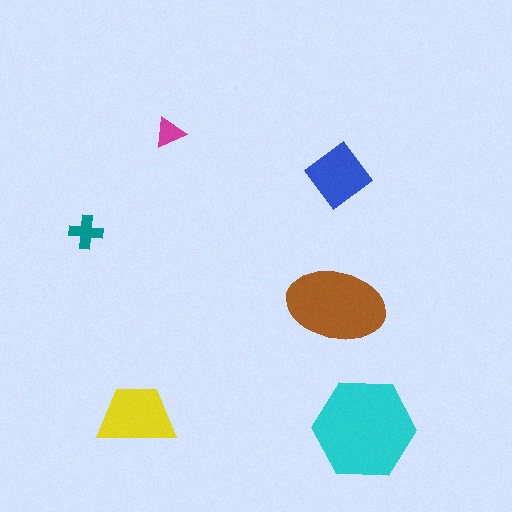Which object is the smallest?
The magenta triangle.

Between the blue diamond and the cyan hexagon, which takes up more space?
The cyan hexagon.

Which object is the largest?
The cyan hexagon.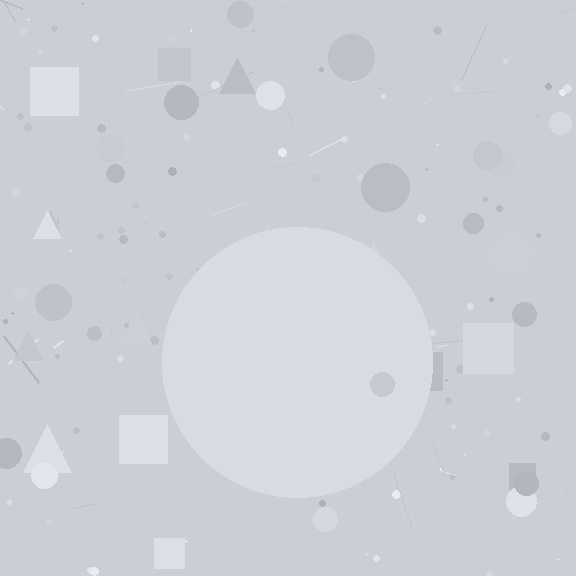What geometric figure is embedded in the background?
A circle is embedded in the background.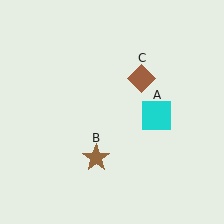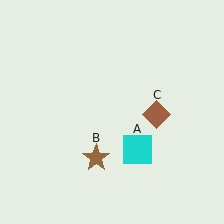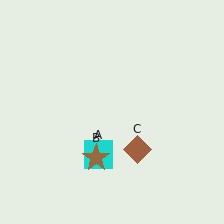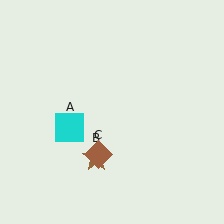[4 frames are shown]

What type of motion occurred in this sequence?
The cyan square (object A), brown diamond (object C) rotated clockwise around the center of the scene.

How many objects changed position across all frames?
2 objects changed position: cyan square (object A), brown diamond (object C).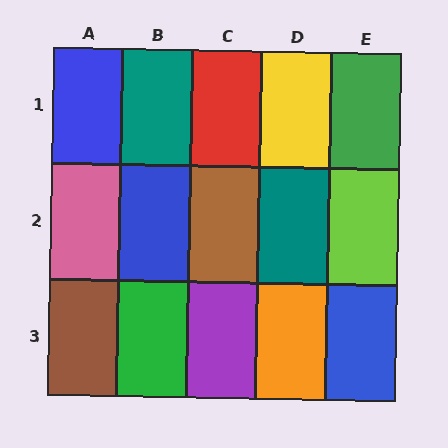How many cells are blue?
3 cells are blue.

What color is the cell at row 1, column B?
Teal.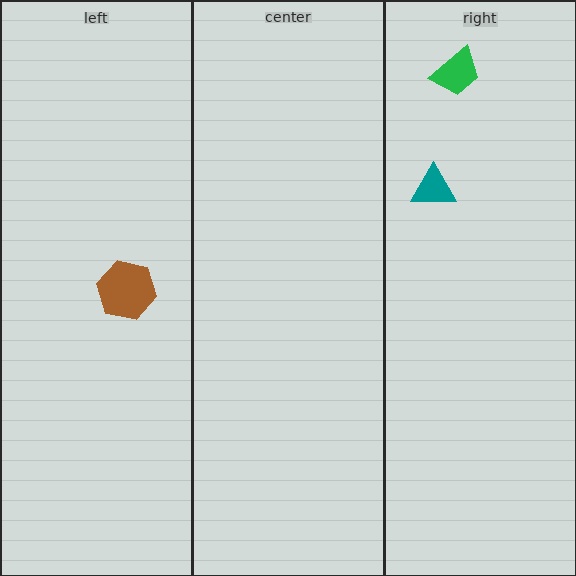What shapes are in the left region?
The brown hexagon.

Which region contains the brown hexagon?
The left region.